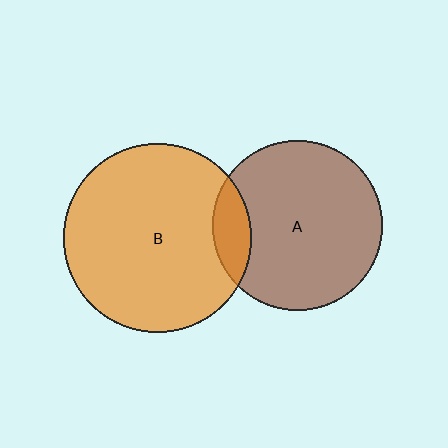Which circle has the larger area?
Circle B (orange).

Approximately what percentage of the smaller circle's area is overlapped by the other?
Approximately 15%.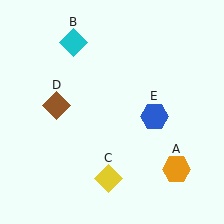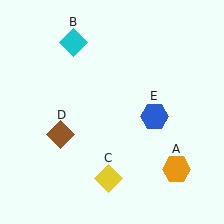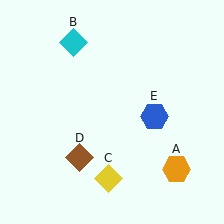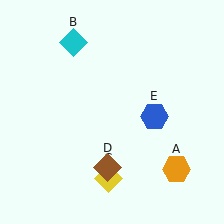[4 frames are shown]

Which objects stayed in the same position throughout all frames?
Orange hexagon (object A) and cyan diamond (object B) and yellow diamond (object C) and blue hexagon (object E) remained stationary.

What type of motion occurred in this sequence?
The brown diamond (object D) rotated counterclockwise around the center of the scene.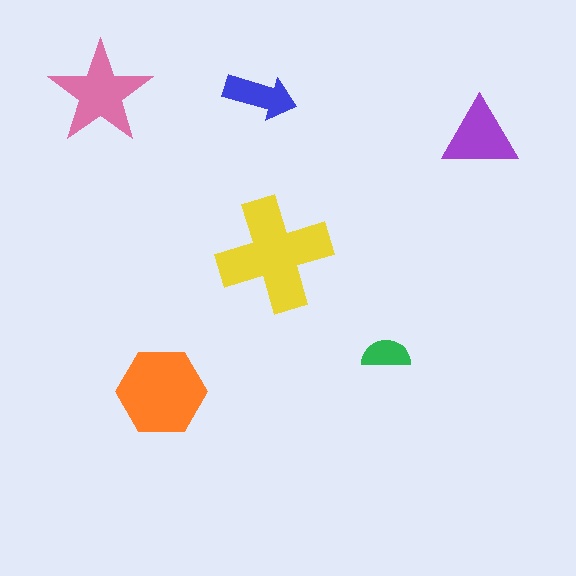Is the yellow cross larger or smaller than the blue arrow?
Larger.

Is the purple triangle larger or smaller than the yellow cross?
Smaller.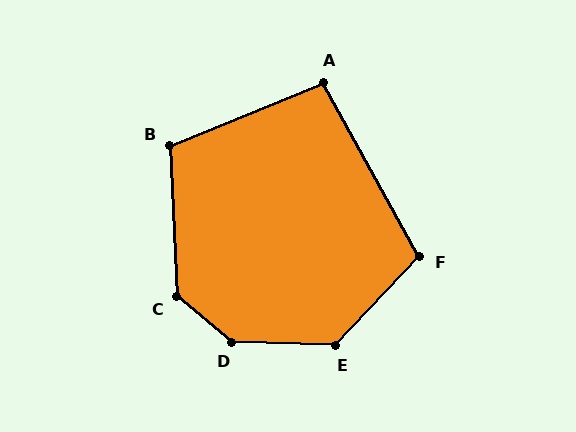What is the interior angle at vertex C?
Approximately 132 degrees (obtuse).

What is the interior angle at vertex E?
Approximately 132 degrees (obtuse).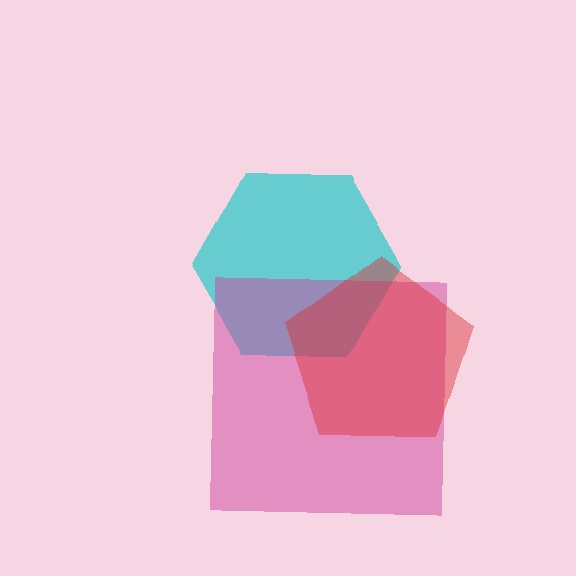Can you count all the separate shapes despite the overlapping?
Yes, there are 3 separate shapes.